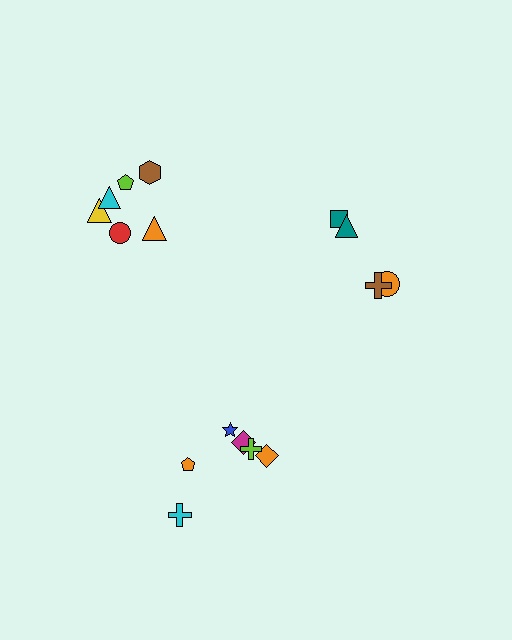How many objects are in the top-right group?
There are 4 objects.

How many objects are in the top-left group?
There are 6 objects.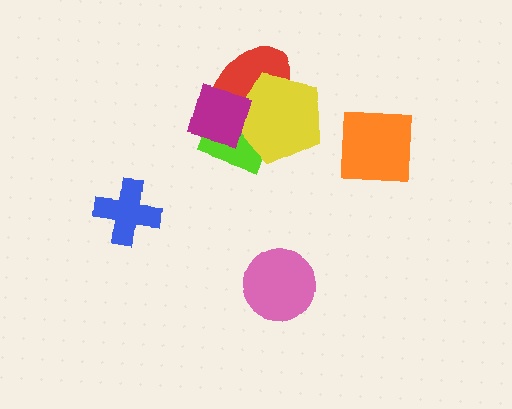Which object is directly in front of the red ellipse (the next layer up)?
The yellow pentagon is directly in front of the red ellipse.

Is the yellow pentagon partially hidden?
Yes, it is partially covered by another shape.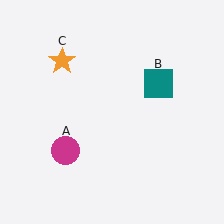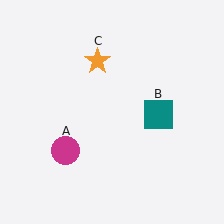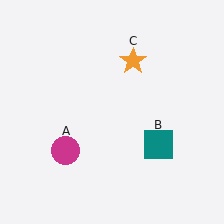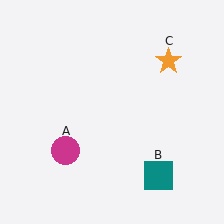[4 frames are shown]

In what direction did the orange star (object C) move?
The orange star (object C) moved right.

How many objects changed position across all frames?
2 objects changed position: teal square (object B), orange star (object C).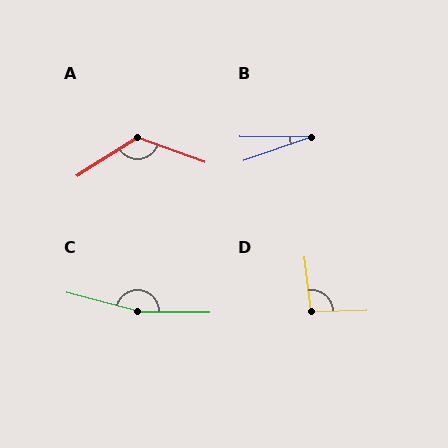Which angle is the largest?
C, at approximately 166 degrees.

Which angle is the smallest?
B, at approximately 20 degrees.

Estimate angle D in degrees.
Approximately 96 degrees.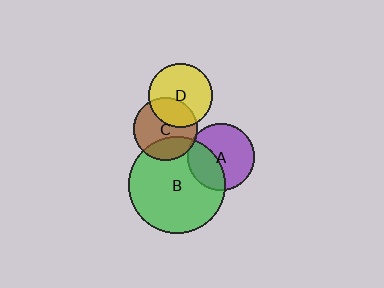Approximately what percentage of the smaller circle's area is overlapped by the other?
Approximately 30%.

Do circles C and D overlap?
Yes.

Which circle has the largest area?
Circle B (green).